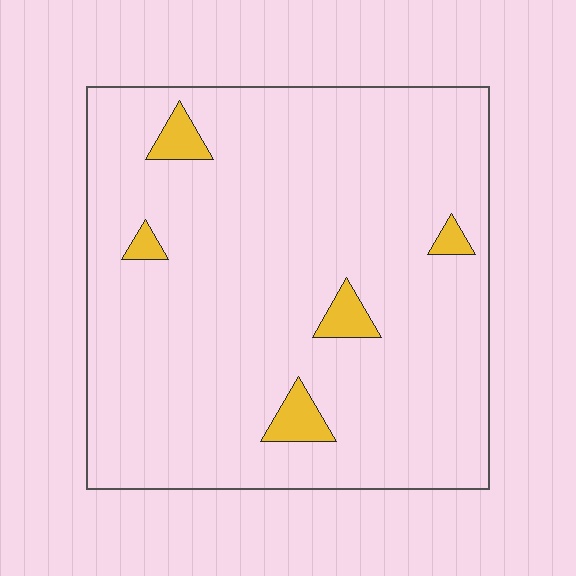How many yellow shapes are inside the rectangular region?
5.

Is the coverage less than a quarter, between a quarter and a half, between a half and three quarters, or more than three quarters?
Less than a quarter.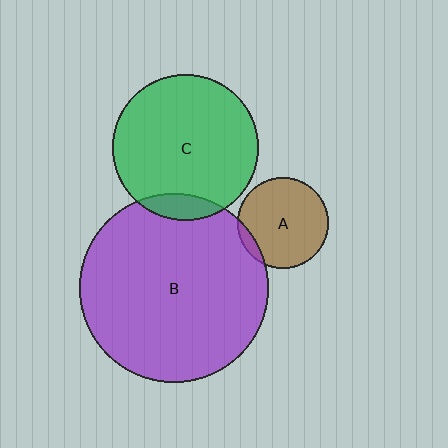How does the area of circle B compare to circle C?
Approximately 1.7 times.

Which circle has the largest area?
Circle B (purple).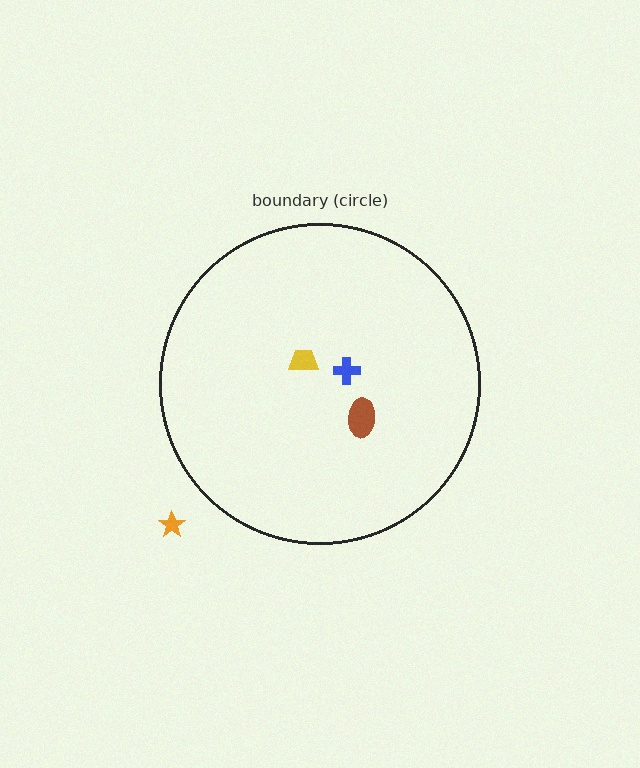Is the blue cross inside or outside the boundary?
Inside.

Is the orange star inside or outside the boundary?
Outside.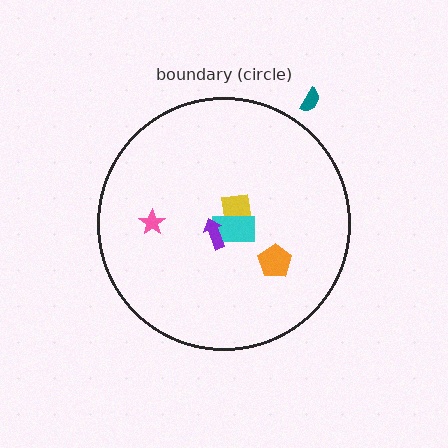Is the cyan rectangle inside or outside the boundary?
Inside.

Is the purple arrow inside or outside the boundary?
Inside.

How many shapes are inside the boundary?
5 inside, 1 outside.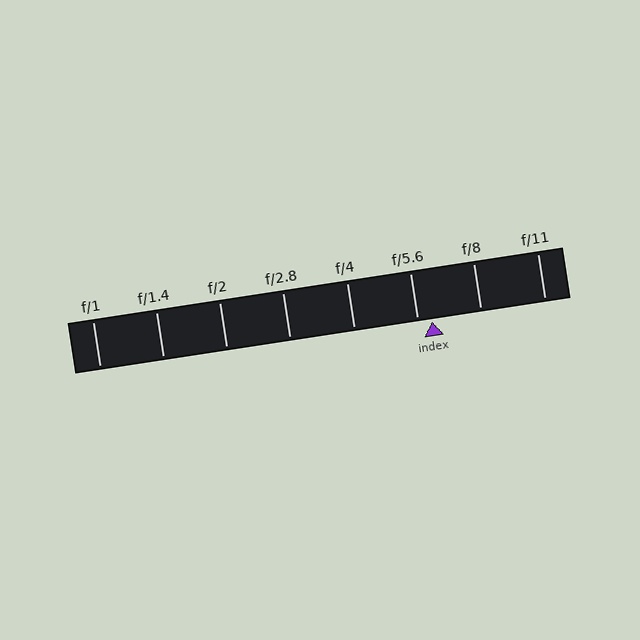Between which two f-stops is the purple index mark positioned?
The index mark is between f/5.6 and f/8.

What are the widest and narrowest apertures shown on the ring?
The widest aperture shown is f/1 and the narrowest is f/11.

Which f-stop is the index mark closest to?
The index mark is closest to f/5.6.